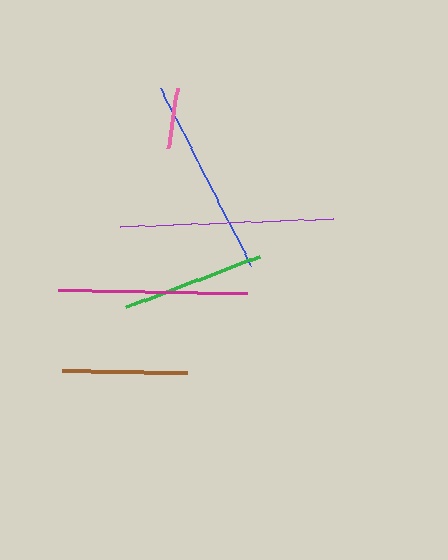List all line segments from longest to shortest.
From longest to shortest: purple, blue, magenta, green, brown, pink.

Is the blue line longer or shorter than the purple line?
The purple line is longer than the blue line.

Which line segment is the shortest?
The pink line is the shortest at approximately 61 pixels.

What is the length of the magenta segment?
The magenta segment is approximately 189 pixels long.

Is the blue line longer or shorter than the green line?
The blue line is longer than the green line.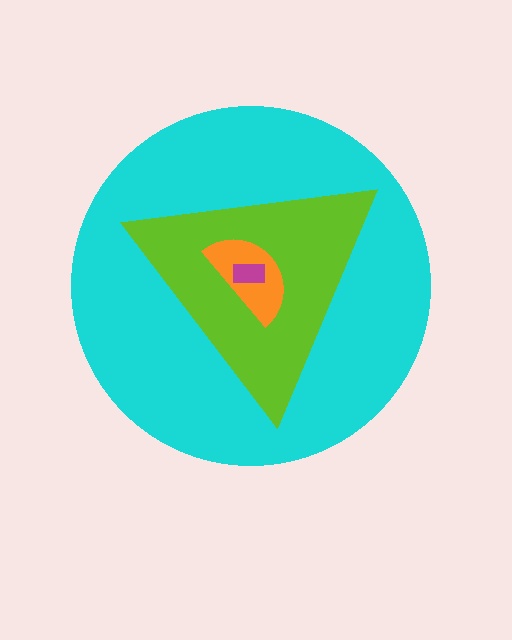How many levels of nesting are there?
4.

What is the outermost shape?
The cyan circle.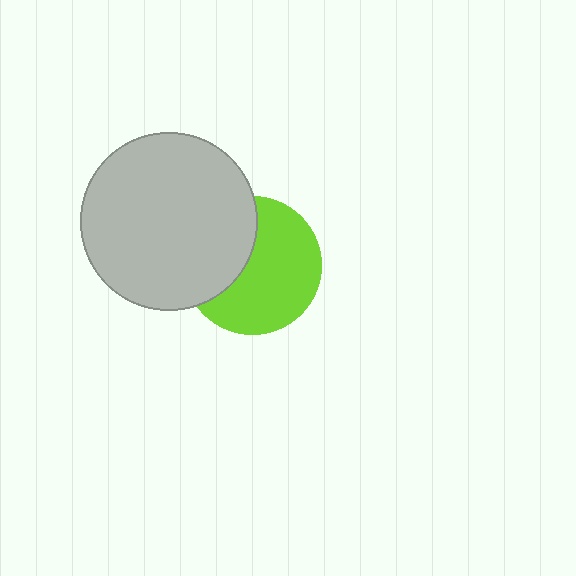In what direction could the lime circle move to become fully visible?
The lime circle could move right. That would shift it out from behind the light gray circle entirely.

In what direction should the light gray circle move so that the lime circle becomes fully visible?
The light gray circle should move left. That is the shortest direction to clear the overlap and leave the lime circle fully visible.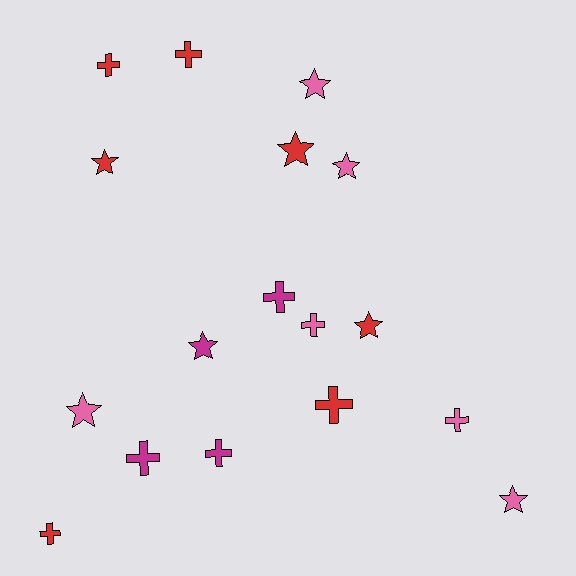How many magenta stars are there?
There is 1 magenta star.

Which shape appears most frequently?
Cross, with 9 objects.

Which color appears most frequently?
Red, with 7 objects.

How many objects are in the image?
There are 17 objects.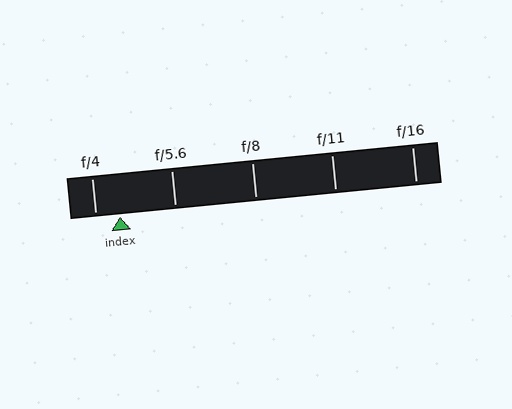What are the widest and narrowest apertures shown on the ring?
The widest aperture shown is f/4 and the narrowest is f/16.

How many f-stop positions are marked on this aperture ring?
There are 5 f-stop positions marked.